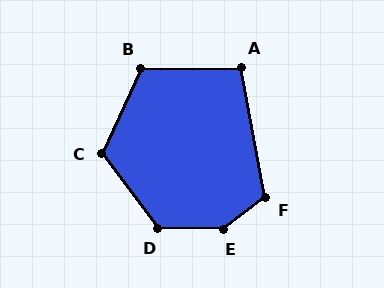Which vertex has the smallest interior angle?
A, at approximately 100 degrees.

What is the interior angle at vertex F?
Approximately 117 degrees (obtuse).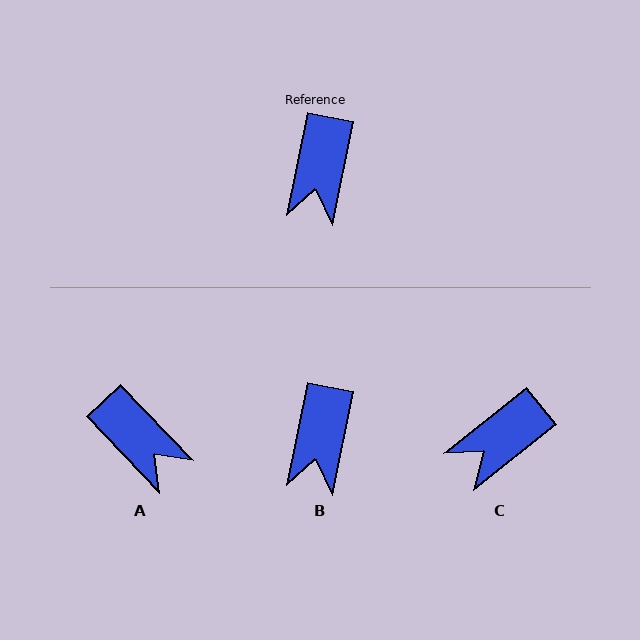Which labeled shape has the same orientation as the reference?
B.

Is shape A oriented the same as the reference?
No, it is off by about 55 degrees.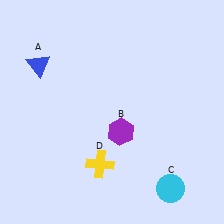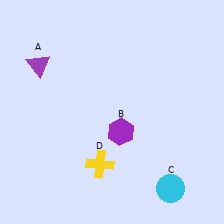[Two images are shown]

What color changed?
The triangle (A) changed from blue in Image 1 to purple in Image 2.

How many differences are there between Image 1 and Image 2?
There is 1 difference between the two images.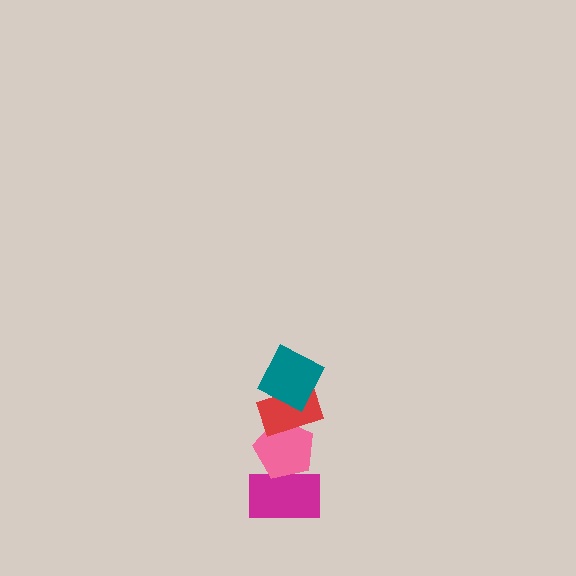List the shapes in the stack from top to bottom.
From top to bottom: the teal square, the red rectangle, the pink pentagon, the magenta rectangle.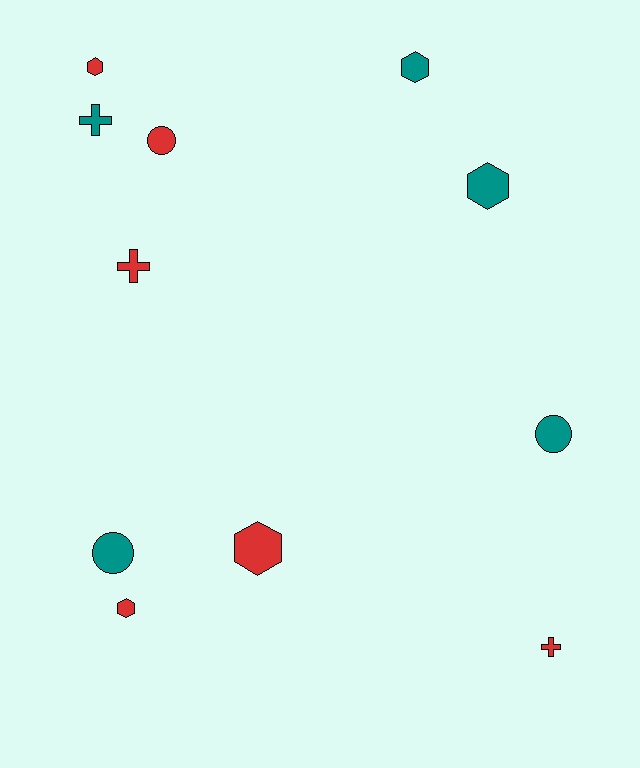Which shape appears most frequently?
Hexagon, with 5 objects.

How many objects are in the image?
There are 11 objects.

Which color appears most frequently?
Red, with 6 objects.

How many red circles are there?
There is 1 red circle.